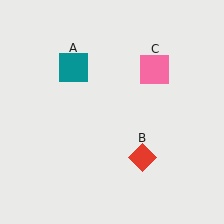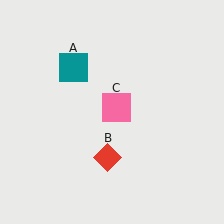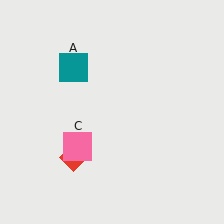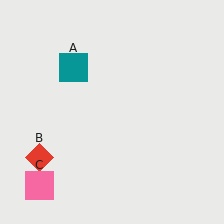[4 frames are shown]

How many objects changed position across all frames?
2 objects changed position: red diamond (object B), pink square (object C).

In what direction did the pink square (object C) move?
The pink square (object C) moved down and to the left.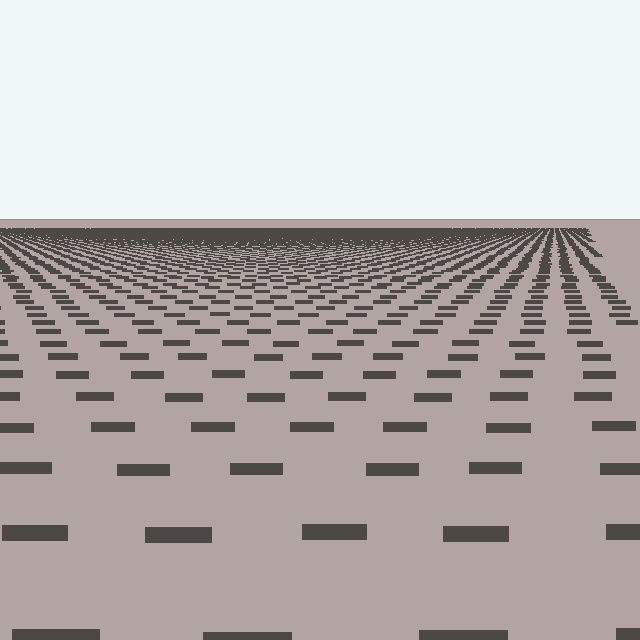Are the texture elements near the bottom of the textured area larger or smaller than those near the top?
Larger. Near the bottom, elements are closer to the viewer and appear at a bigger on-screen size.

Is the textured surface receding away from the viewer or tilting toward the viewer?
The surface is receding away from the viewer. Texture elements get smaller and denser toward the top.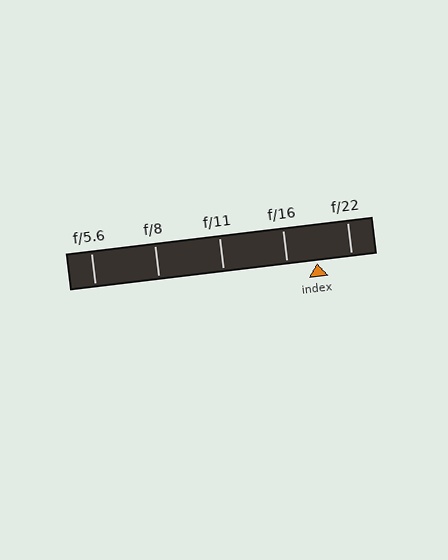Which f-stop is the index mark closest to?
The index mark is closest to f/16.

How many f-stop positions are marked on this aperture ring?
There are 5 f-stop positions marked.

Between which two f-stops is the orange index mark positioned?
The index mark is between f/16 and f/22.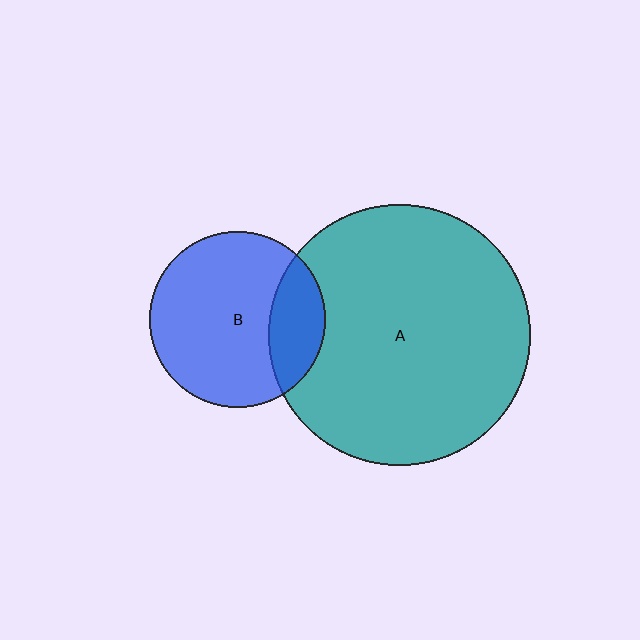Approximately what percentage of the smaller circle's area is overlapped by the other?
Approximately 20%.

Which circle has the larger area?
Circle A (teal).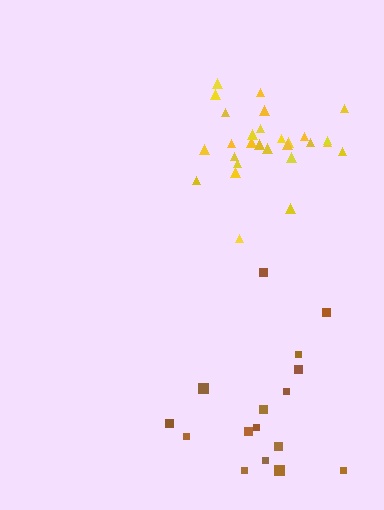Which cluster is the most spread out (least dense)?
Brown.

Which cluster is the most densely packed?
Yellow.